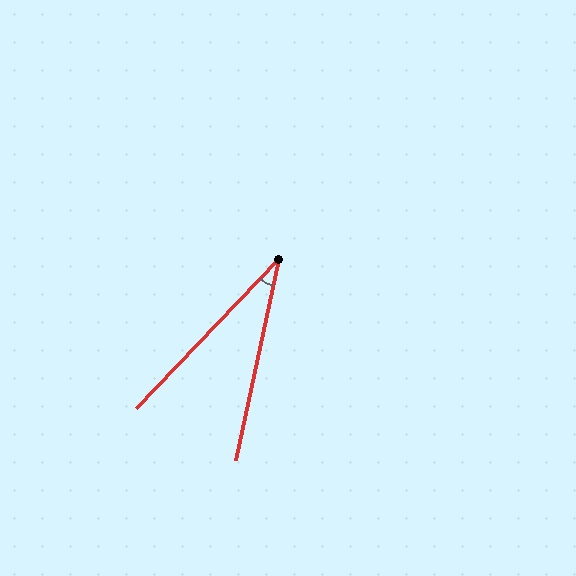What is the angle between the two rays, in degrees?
Approximately 31 degrees.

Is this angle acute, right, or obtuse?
It is acute.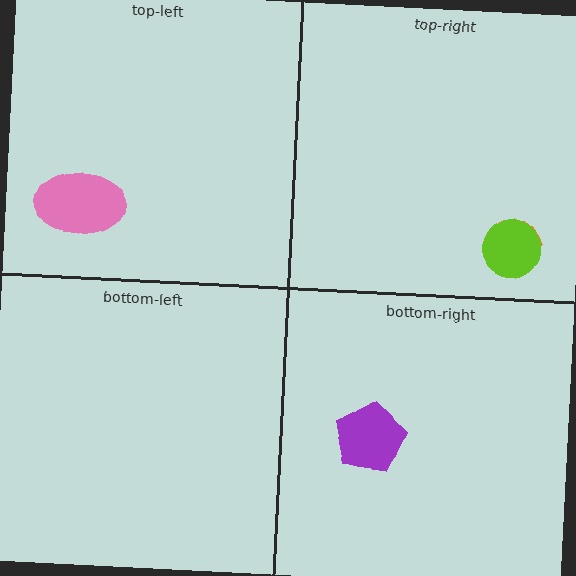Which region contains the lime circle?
The top-right region.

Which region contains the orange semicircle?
The top-right region.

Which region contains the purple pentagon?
The bottom-right region.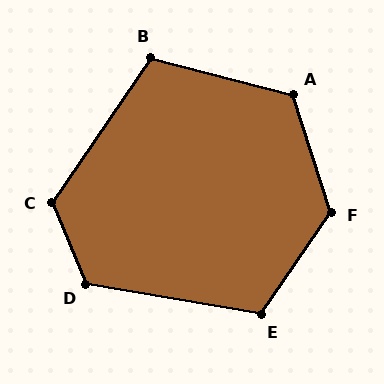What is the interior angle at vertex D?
Approximately 122 degrees (obtuse).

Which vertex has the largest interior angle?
F, at approximately 128 degrees.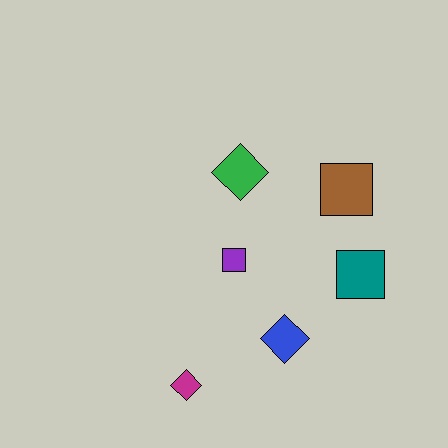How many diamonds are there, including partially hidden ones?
There are 3 diamonds.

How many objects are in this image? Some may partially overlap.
There are 6 objects.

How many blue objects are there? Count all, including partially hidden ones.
There is 1 blue object.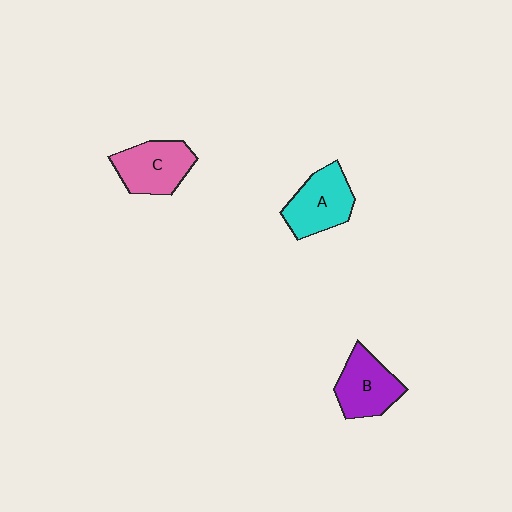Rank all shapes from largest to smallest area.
From largest to smallest: A (cyan), C (pink), B (purple).